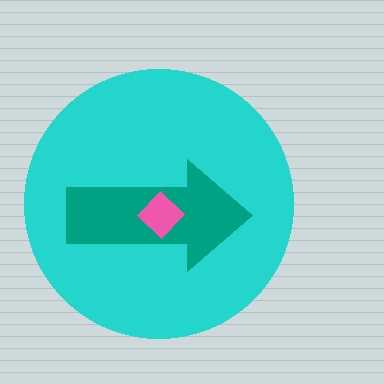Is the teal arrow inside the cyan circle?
Yes.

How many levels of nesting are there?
3.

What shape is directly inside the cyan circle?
The teal arrow.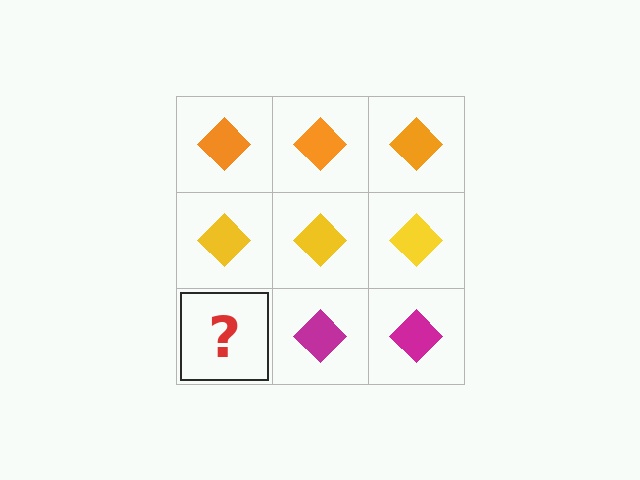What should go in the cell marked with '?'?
The missing cell should contain a magenta diamond.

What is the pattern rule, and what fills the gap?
The rule is that each row has a consistent color. The gap should be filled with a magenta diamond.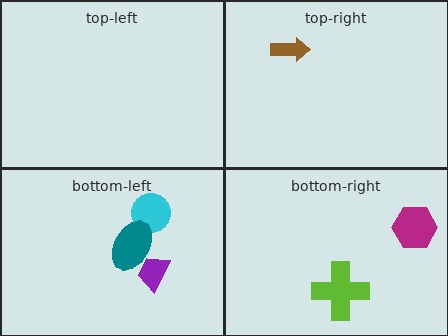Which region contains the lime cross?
The bottom-right region.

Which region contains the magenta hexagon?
The bottom-right region.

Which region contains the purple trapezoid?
The bottom-left region.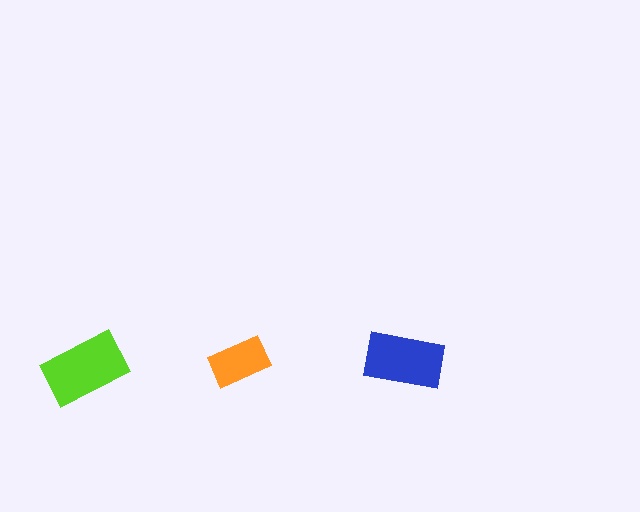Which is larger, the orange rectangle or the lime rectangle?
The lime one.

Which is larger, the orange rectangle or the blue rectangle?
The blue one.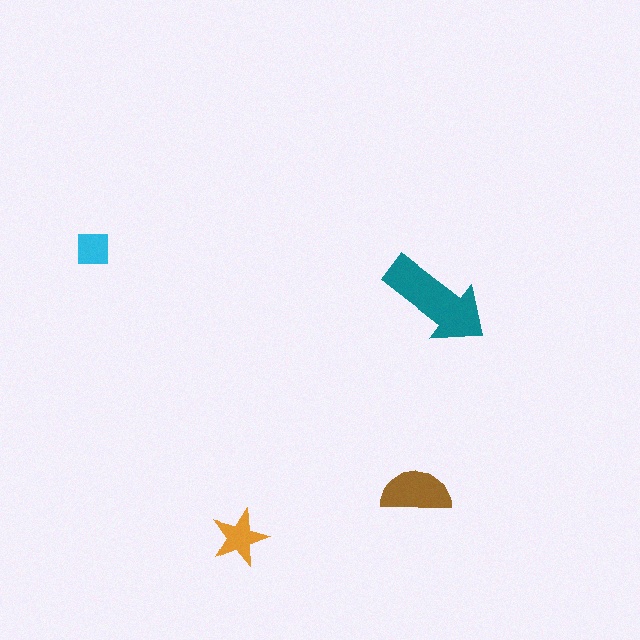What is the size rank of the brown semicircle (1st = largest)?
2nd.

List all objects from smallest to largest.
The cyan square, the orange star, the brown semicircle, the teal arrow.